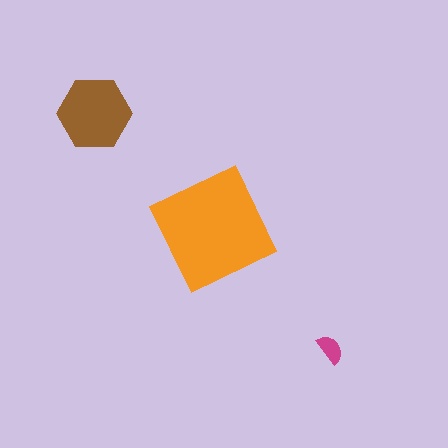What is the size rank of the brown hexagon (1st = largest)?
2nd.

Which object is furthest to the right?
The magenta semicircle is rightmost.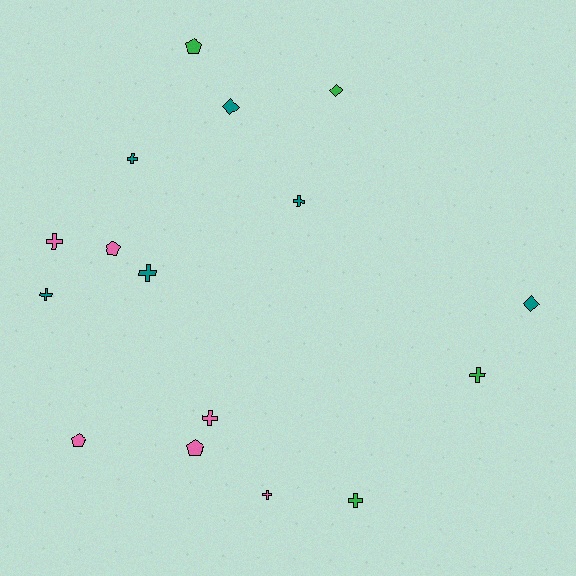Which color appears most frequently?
Pink, with 6 objects.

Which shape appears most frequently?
Cross, with 9 objects.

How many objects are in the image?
There are 16 objects.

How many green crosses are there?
There are 2 green crosses.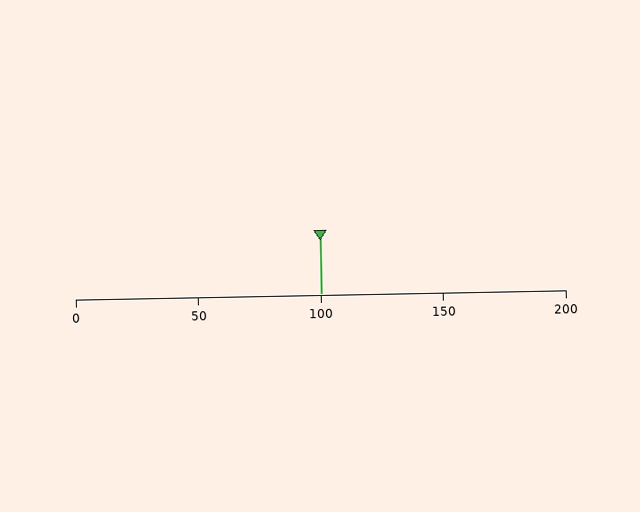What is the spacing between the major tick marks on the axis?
The major ticks are spaced 50 apart.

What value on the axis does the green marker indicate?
The marker indicates approximately 100.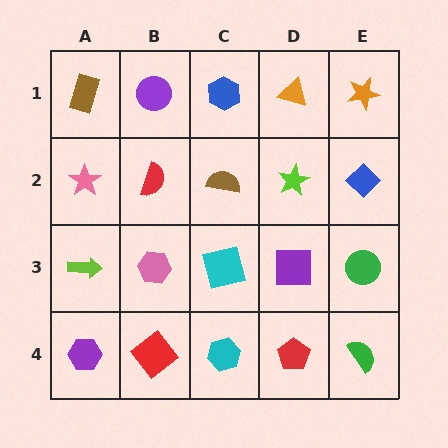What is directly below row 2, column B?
A pink hexagon.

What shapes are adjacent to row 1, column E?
A blue diamond (row 2, column E), an orange triangle (row 1, column D).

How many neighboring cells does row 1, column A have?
2.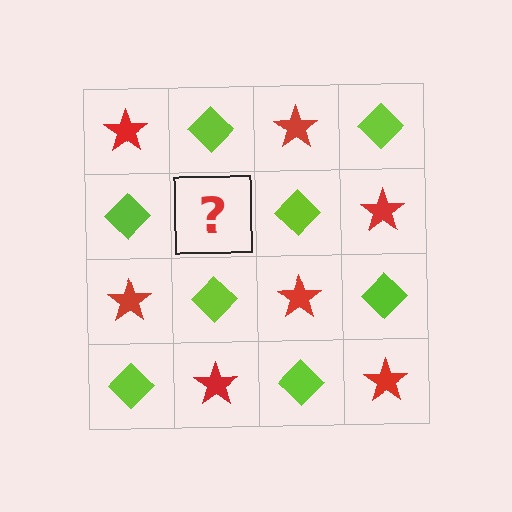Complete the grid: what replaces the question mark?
The question mark should be replaced with a red star.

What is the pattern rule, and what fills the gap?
The rule is that it alternates red star and lime diamond in a checkerboard pattern. The gap should be filled with a red star.